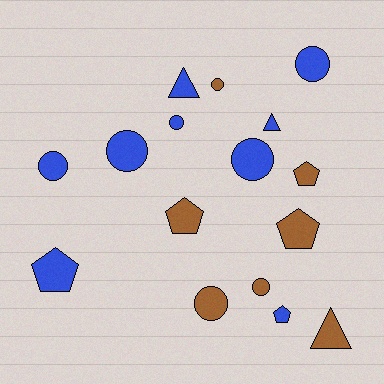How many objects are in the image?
There are 16 objects.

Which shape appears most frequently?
Circle, with 8 objects.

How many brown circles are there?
There are 3 brown circles.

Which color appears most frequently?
Blue, with 9 objects.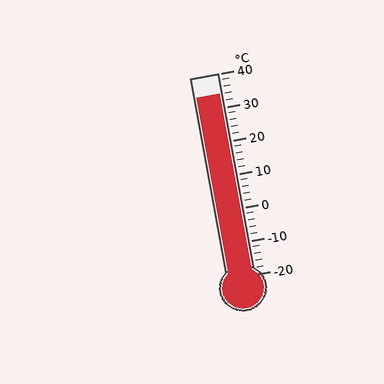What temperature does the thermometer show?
The thermometer shows approximately 34°C.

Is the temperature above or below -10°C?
The temperature is above -10°C.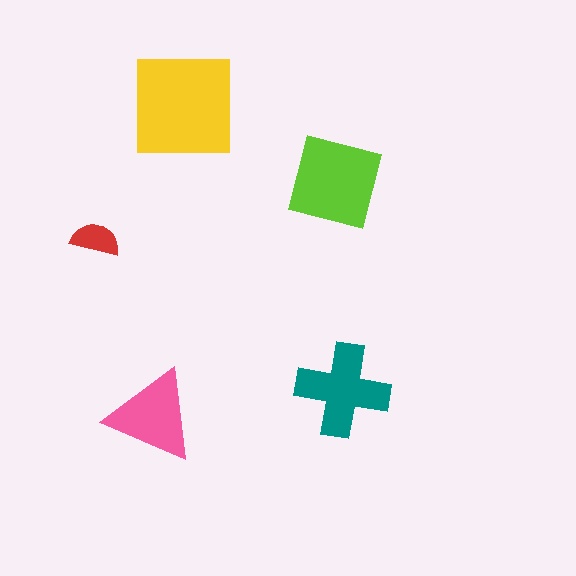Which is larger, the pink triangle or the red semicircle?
The pink triangle.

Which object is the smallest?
The red semicircle.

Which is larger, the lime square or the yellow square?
The yellow square.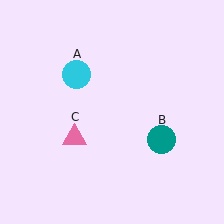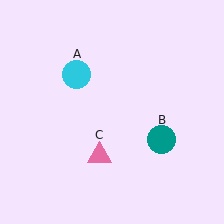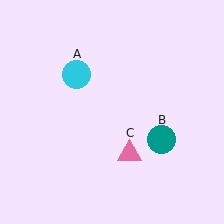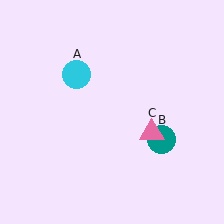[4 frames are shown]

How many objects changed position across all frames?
1 object changed position: pink triangle (object C).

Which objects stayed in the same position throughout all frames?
Cyan circle (object A) and teal circle (object B) remained stationary.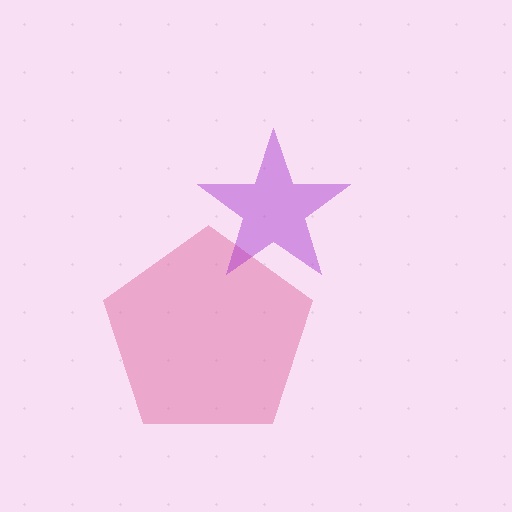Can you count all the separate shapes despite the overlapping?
Yes, there are 2 separate shapes.